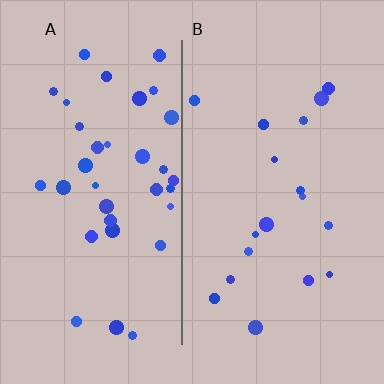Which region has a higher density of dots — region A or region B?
A (the left).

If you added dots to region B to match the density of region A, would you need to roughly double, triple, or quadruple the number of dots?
Approximately double.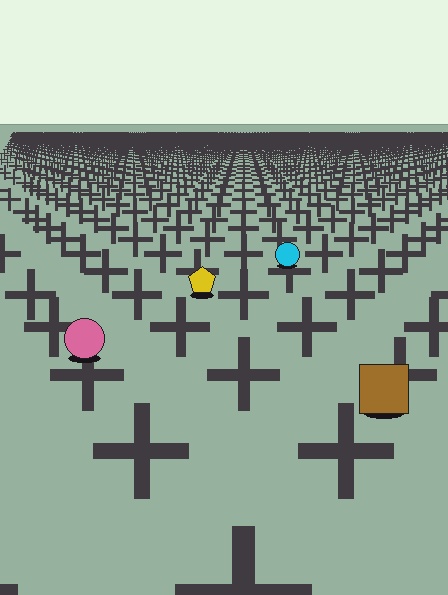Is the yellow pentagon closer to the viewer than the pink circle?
No. The pink circle is closer — you can tell from the texture gradient: the ground texture is coarser near it.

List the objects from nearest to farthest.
From nearest to farthest: the brown square, the pink circle, the yellow pentagon, the cyan circle.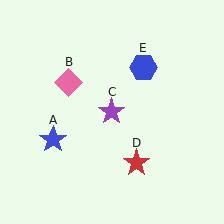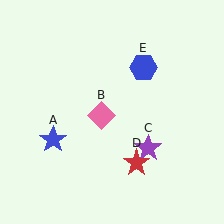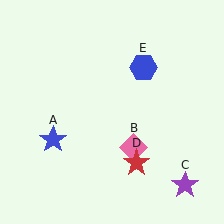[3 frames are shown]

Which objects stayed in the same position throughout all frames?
Blue star (object A) and red star (object D) and blue hexagon (object E) remained stationary.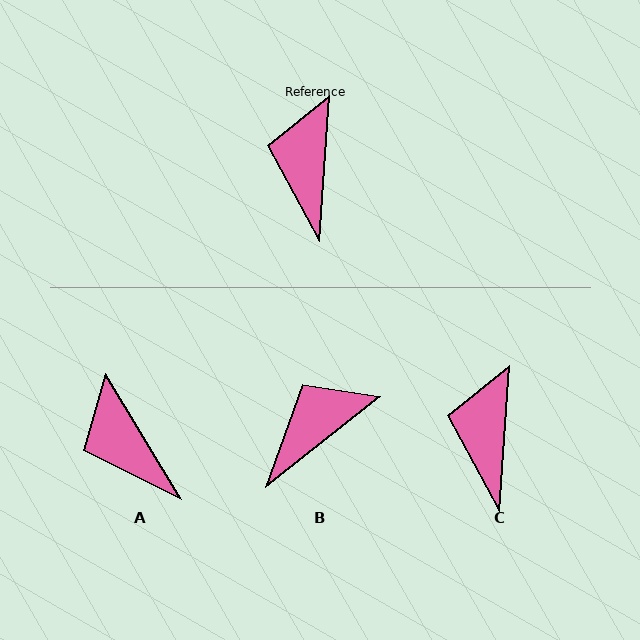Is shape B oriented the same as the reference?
No, it is off by about 48 degrees.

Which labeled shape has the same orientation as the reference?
C.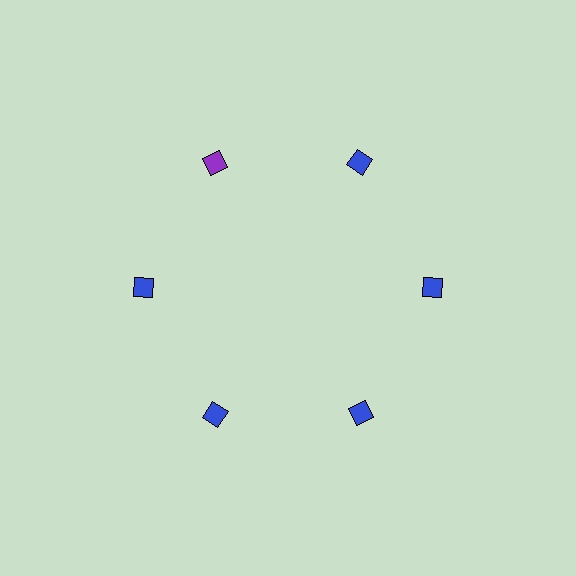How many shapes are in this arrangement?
There are 6 shapes arranged in a ring pattern.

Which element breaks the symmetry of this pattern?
The purple diamond at roughly the 11 o'clock position breaks the symmetry. All other shapes are blue diamonds.